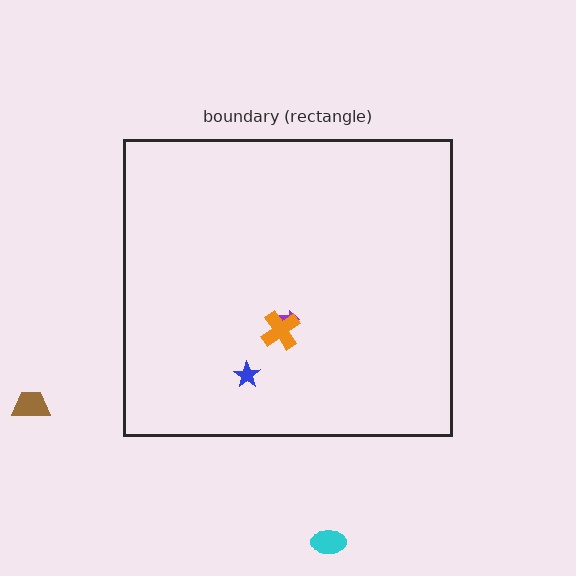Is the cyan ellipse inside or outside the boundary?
Outside.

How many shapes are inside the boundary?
3 inside, 2 outside.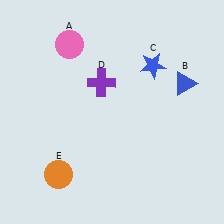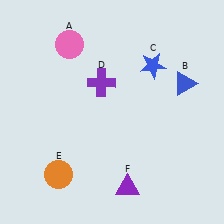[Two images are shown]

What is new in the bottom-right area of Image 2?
A purple triangle (F) was added in the bottom-right area of Image 2.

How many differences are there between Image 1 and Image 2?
There is 1 difference between the two images.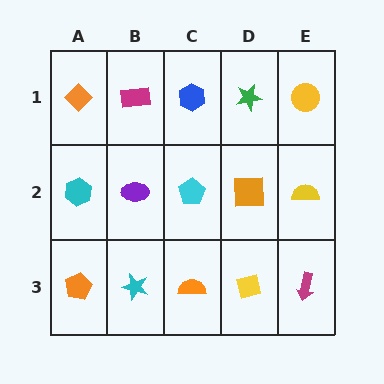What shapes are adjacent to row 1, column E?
A yellow semicircle (row 2, column E), a green star (row 1, column D).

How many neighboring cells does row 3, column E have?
2.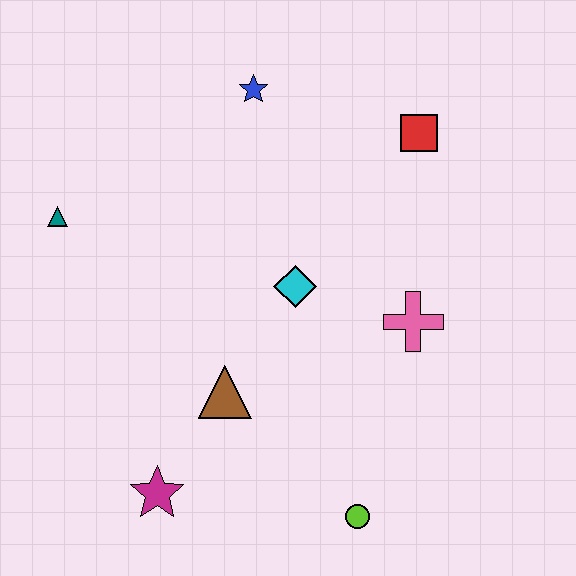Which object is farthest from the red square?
The magenta star is farthest from the red square.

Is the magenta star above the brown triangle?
No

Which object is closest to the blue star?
The red square is closest to the blue star.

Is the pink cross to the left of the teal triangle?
No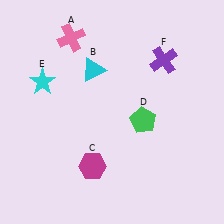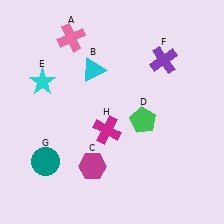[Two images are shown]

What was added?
A teal circle (G), a magenta cross (H) were added in Image 2.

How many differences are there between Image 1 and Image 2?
There are 2 differences between the two images.